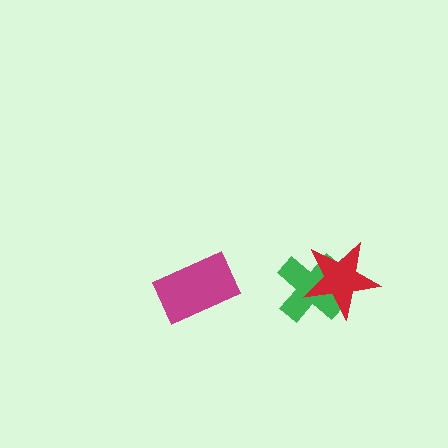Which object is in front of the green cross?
The red star is in front of the green cross.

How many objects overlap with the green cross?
1 object overlaps with the green cross.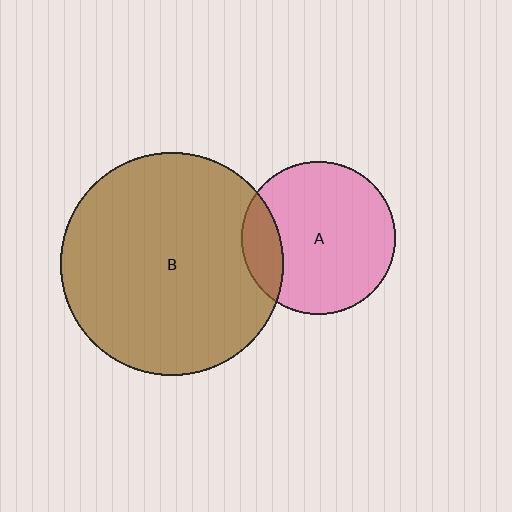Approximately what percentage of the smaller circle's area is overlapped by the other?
Approximately 15%.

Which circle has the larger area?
Circle B (brown).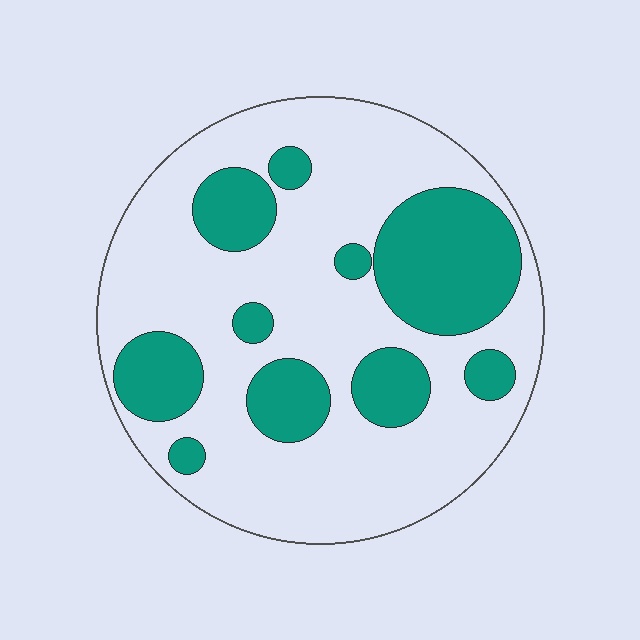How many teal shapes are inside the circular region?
10.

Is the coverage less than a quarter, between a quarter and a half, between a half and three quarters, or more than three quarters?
Between a quarter and a half.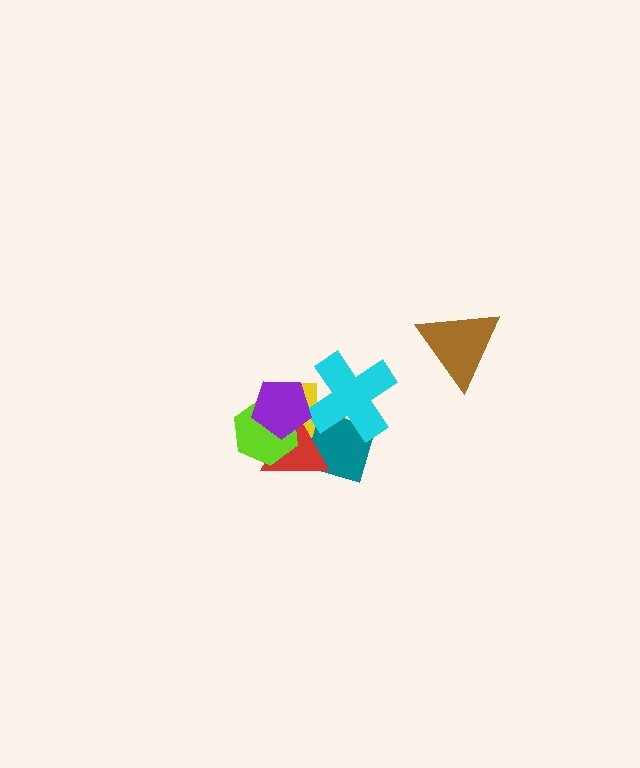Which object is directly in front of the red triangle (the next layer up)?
The lime hexagon is directly in front of the red triangle.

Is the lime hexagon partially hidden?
Yes, it is partially covered by another shape.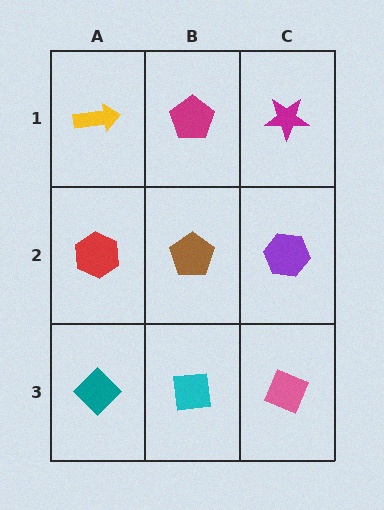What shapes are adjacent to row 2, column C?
A magenta star (row 1, column C), a pink diamond (row 3, column C), a brown pentagon (row 2, column B).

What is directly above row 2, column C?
A magenta star.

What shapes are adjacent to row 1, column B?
A brown pentagon (row 2, column B), a yellow arrow (row 1, column A), a magenta star (row 1, column C).